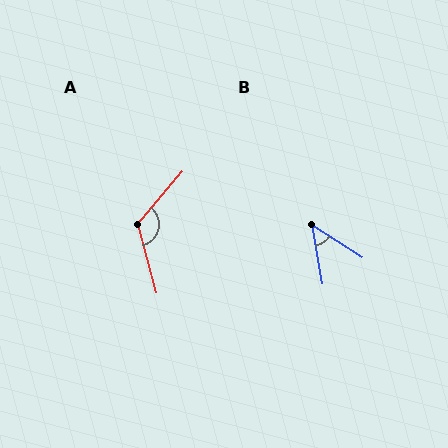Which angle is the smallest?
B, at approximately 47 degrees.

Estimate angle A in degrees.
Approximately 125 degrees.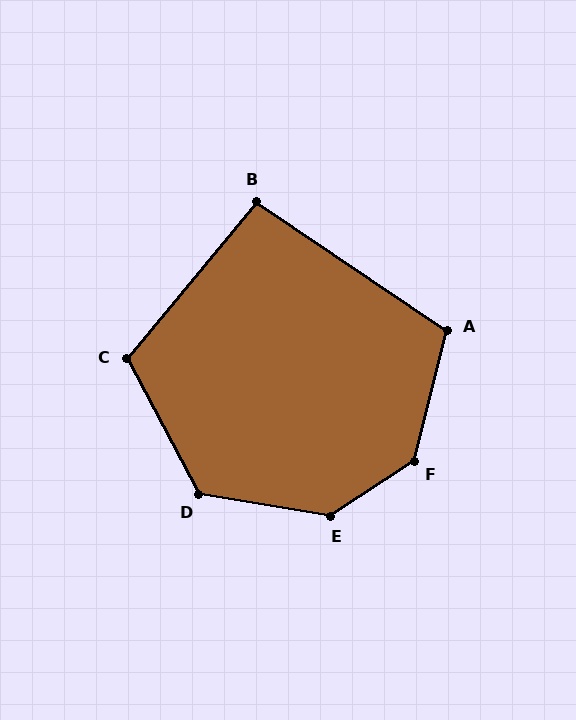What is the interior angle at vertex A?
Approximately 110 degrees (obtuse).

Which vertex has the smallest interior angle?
B, at approximately 96 degrees.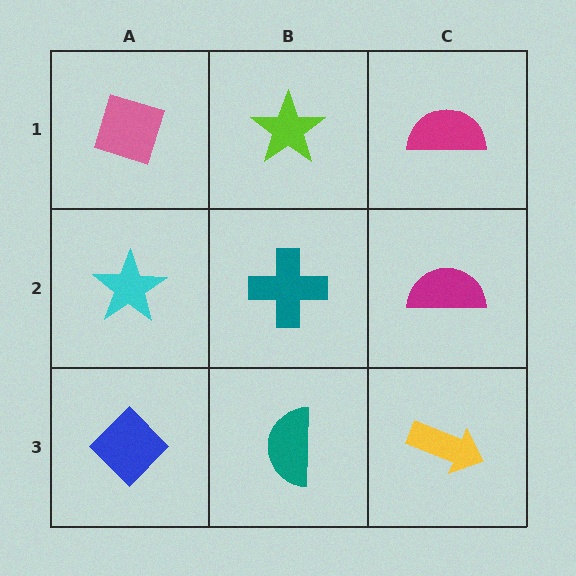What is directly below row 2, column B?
A teal semicircle.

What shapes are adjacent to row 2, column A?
A pink diamond (row 1, column A), a blue diamond (row 3, column A), a teal cross (row 2, column B).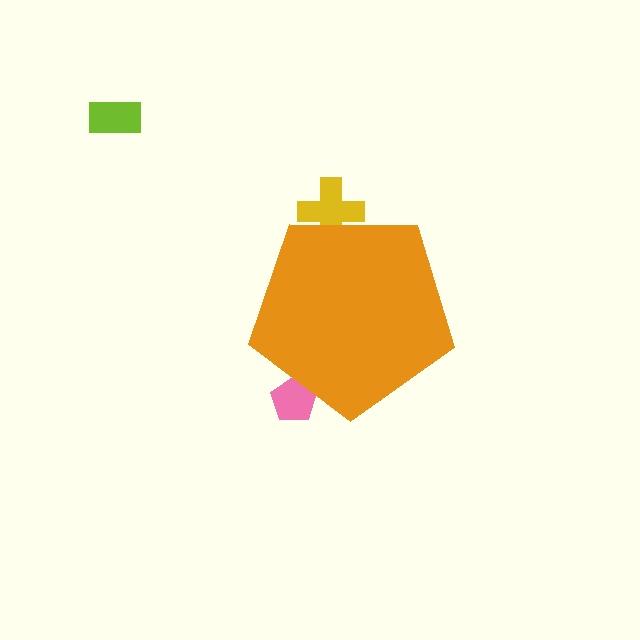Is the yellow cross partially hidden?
Yes, the yellow cross is partially hidden behind the orange pentagon.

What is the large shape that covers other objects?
An orange pentagon.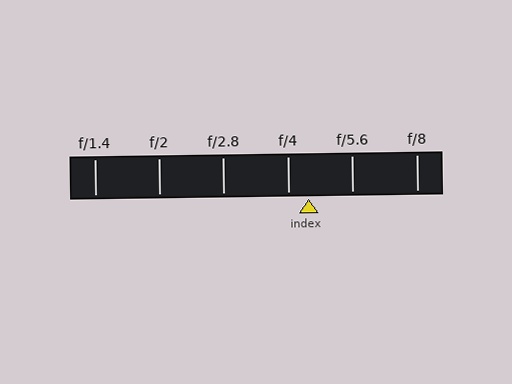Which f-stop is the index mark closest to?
The index mark is closest to f/4.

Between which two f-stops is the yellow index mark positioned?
The index mark is between f/4 and f/5.6.